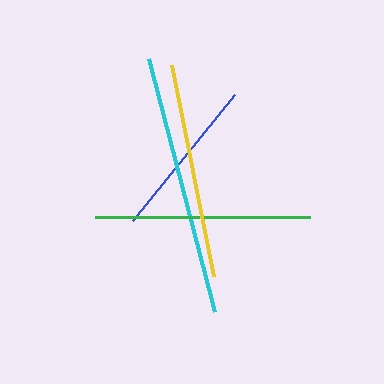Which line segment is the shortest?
The blue line is the shortest at approximately 162 pixels.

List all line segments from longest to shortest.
From longest to shortest: cyan, yellow, green, blue.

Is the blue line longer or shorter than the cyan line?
The cyan line is longer than the blue line.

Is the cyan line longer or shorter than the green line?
The cyan line is longer than the green line.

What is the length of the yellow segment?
The yellow segment is approximately 216 pixels long.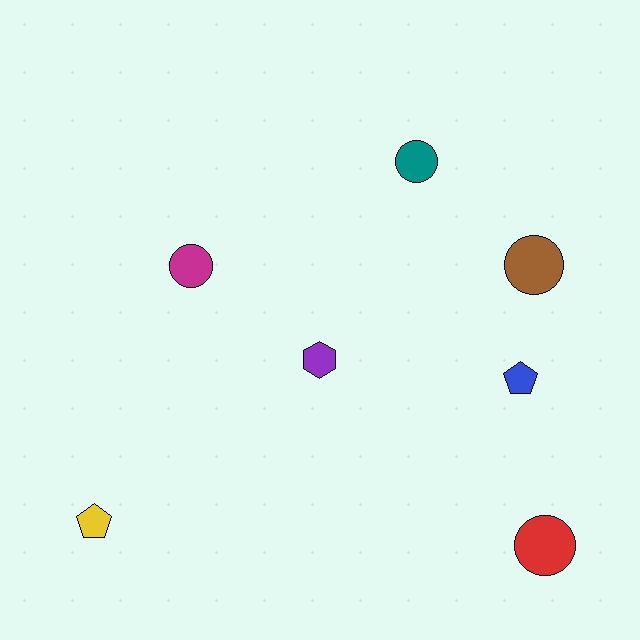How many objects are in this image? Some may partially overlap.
There are 7 objects.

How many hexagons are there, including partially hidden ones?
There is 1 hexagon.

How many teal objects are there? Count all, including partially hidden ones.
There is 1 teal object.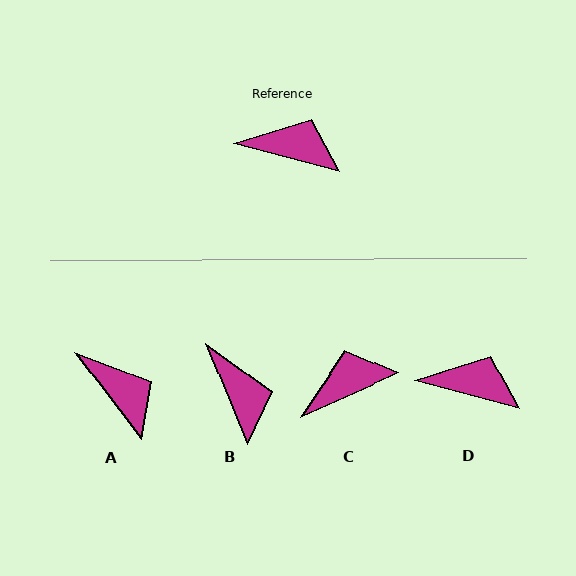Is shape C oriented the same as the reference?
No, it is off by about 39 degrees.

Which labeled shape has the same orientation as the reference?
D.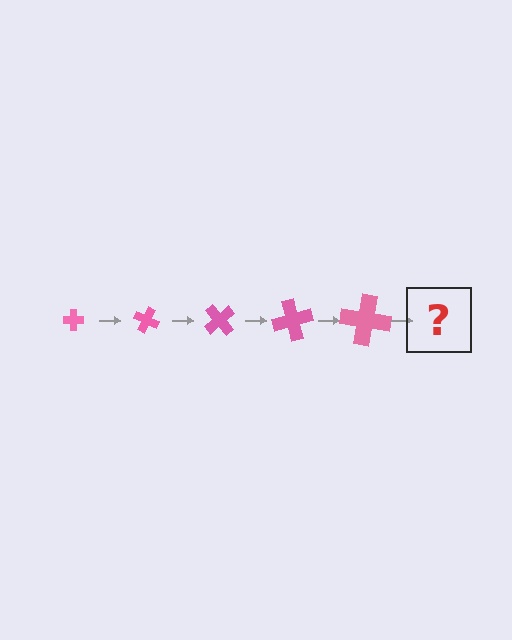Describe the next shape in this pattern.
It should be a cross, larger than the previous one and rotated 125 degrees from the start.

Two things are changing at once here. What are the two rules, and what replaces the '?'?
The two rules are that the cross grows larger each step and it rotates 25 degrees each step. The '?' should be a cross, larger than the previous one and rotated 125 degrees from the start.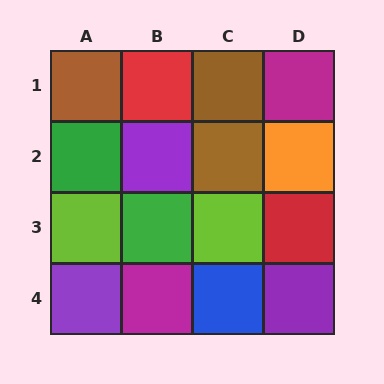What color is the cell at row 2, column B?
Purple.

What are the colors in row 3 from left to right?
Lime, green, lime, red.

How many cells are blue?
1 cell is blue.